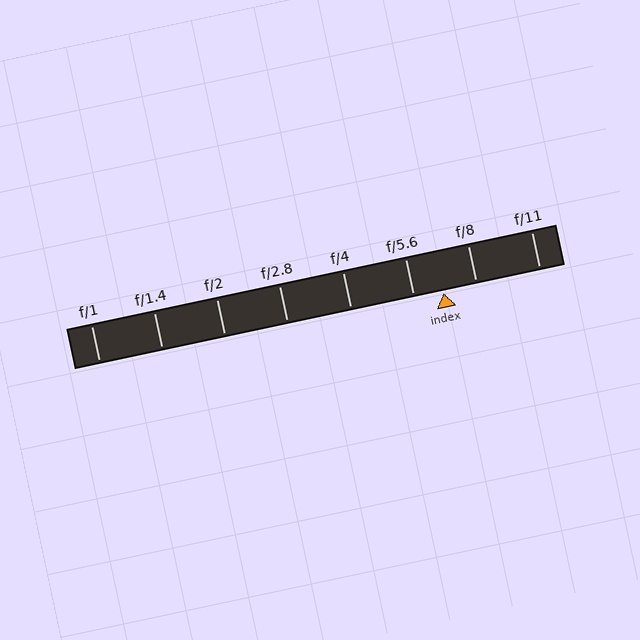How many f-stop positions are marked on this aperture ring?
There are 8 f-stop positions marked.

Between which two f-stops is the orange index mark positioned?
The index mark is between f/5.6 and f/8.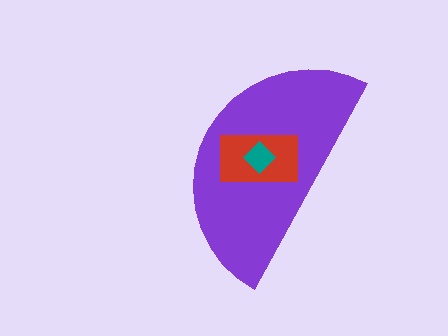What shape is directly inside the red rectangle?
The teal diamond.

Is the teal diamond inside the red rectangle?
Yes.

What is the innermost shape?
The teal diamond.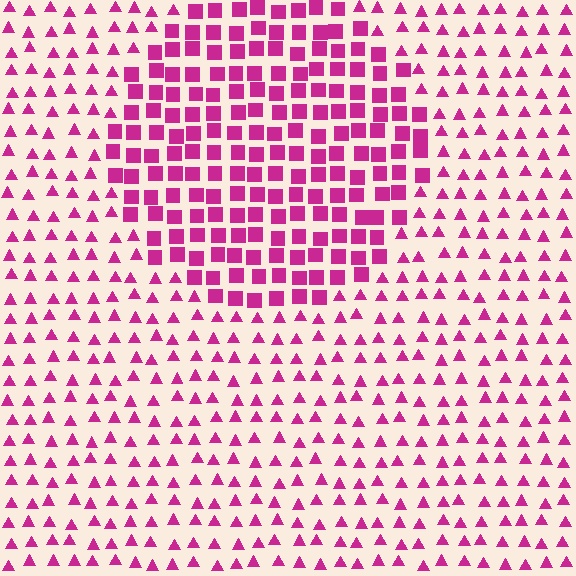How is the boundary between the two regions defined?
The boundary is defined by a change in element shape: squares inside vs. triangles outside. All elements share the same color and spacing.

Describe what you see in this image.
The image is filled with small magenta elements arranged in a uniform grid. A circle-shaped region contains squares, while the surrounding area contains triangles. The boundary is defined purely by the change in element shape.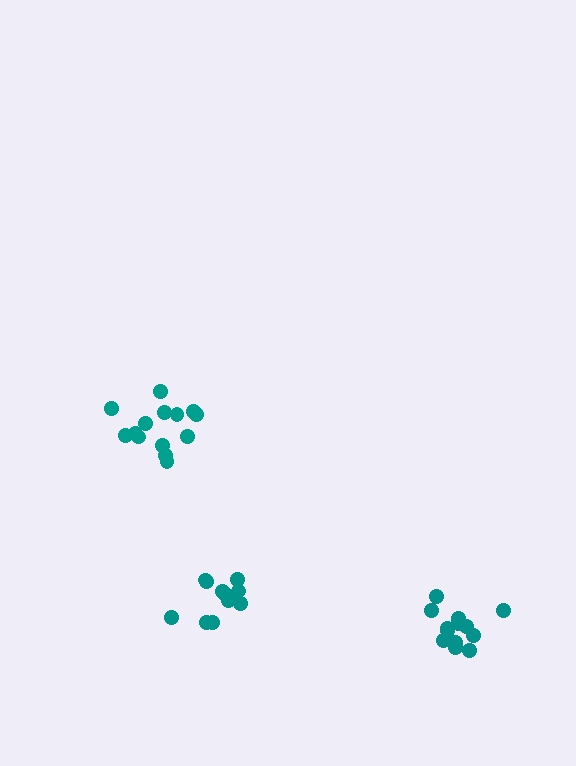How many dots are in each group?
Group 1: 12 dots, Group 2: 14 dots, Group 3: 13 dots (39 total).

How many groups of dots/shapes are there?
There are 3 groups.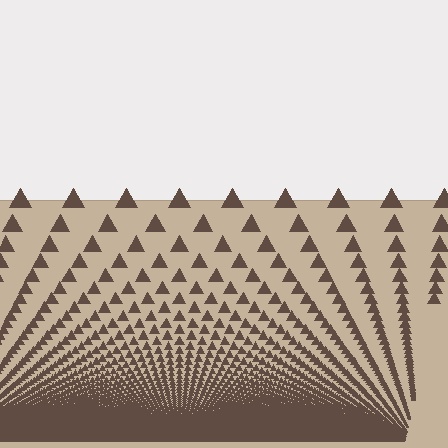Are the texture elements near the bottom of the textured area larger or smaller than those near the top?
Smaller. The gradient is inverted — elements near the bottom are smaller and denser.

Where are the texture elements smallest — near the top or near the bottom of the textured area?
Near the bottom.